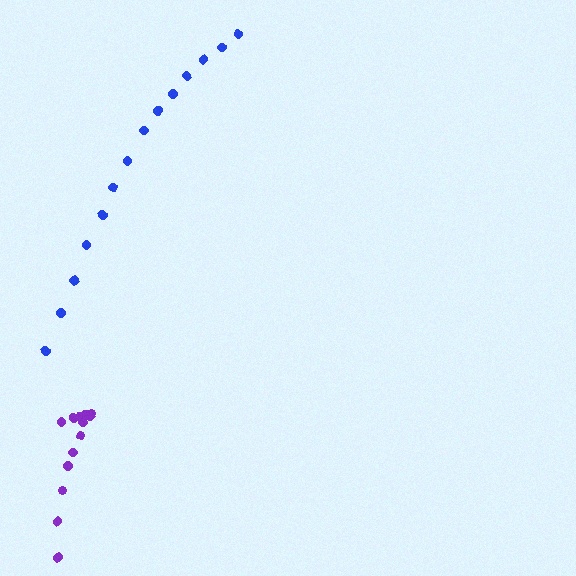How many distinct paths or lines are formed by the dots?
There are 2 distinct paths.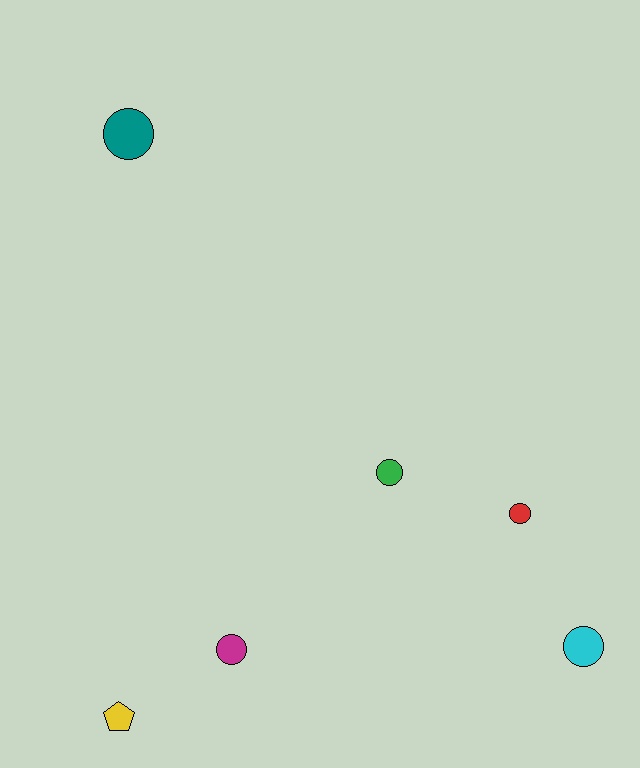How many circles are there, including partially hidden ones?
There are 5 circles.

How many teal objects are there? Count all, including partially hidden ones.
There is 1 teal object.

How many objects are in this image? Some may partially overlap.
There are 6 objects.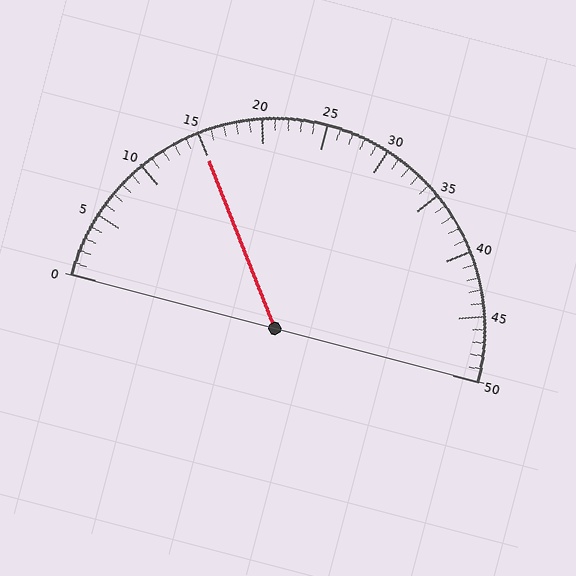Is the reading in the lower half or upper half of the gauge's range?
The reading is in the lower half of the range (0 to 50).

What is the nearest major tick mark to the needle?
The nearest major tick mark is 15.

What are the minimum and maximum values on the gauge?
The gauge ranges from 0 to 50.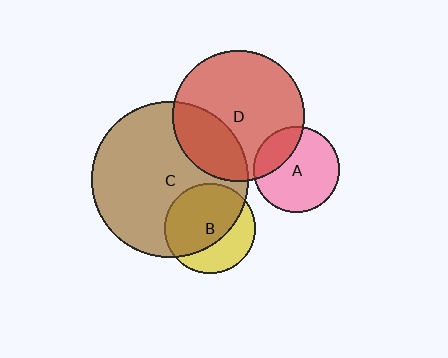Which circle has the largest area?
Circle C (brown).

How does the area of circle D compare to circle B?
Approximately 2.1 times.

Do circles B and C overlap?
Yes.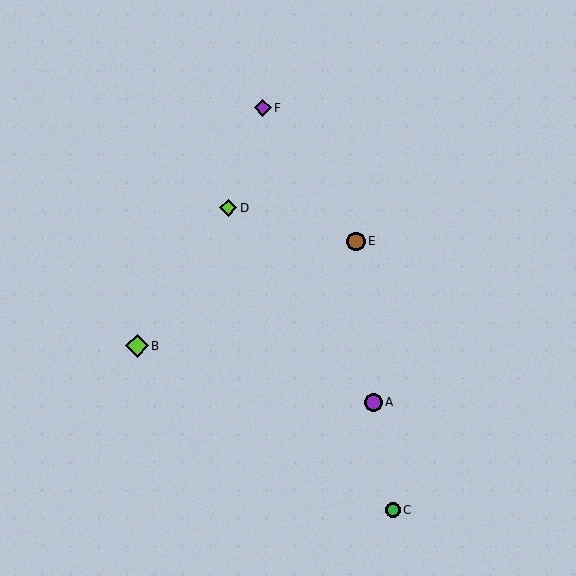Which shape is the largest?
The lime diamond (labeled B) is the largest.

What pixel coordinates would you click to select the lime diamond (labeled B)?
Click at (137, 346) to select the lime diamond B.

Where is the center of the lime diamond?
The center of the lime diamond is at (228, 208).